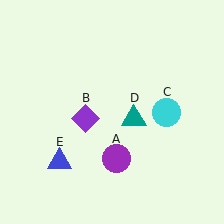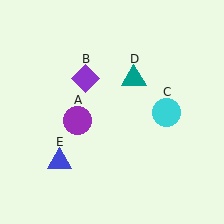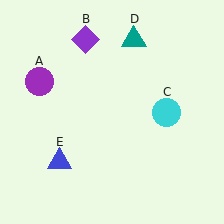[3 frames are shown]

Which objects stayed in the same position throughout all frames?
Cyan circle (object C) and blue triangle (object E) remained stationary.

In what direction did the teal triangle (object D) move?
The teal triangle (object D) moved up.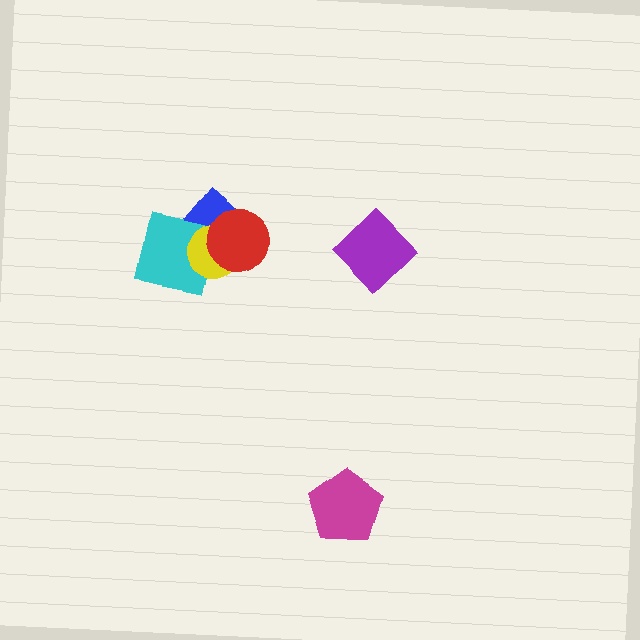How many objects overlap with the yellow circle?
3 objects overlap with the yellow circle.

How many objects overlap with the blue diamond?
3 objects overlap with the blue diamond.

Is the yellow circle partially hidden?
Yes, it is partially covered by another shape.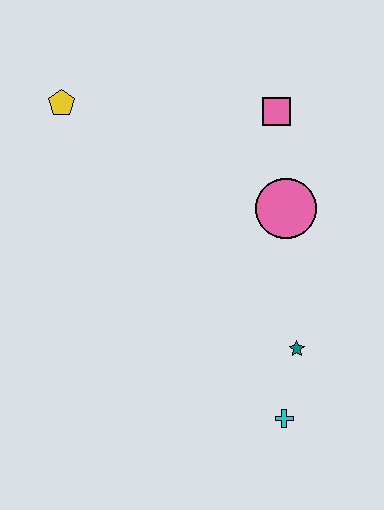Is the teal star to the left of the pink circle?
No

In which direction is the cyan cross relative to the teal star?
The cyan cross is below the teal star.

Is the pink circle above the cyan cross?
Yes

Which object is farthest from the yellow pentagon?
The cyan cross is farthest from the yellow pentagon.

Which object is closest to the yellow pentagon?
The pink square is closest to the yellow pentagon.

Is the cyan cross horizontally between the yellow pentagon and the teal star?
Yes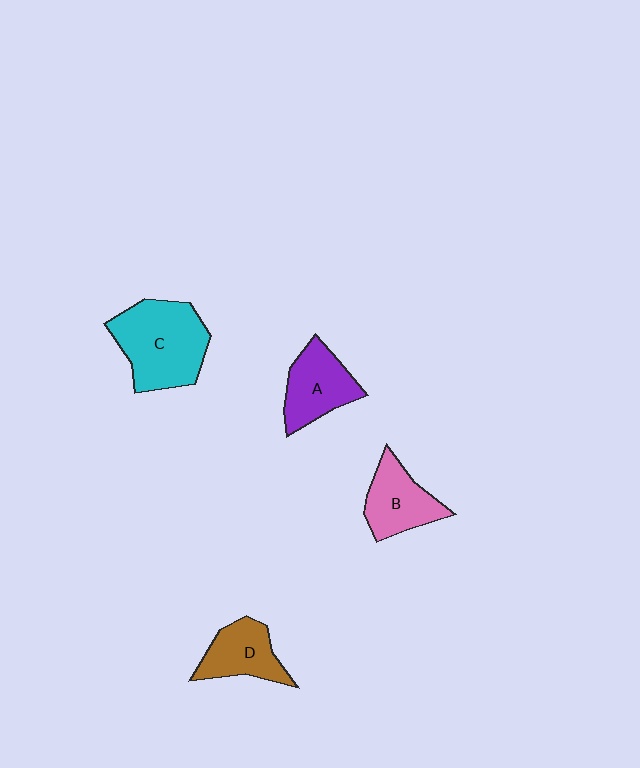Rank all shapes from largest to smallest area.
From largest to smallest: C (cyan), A (purple), B (pink), D (brown).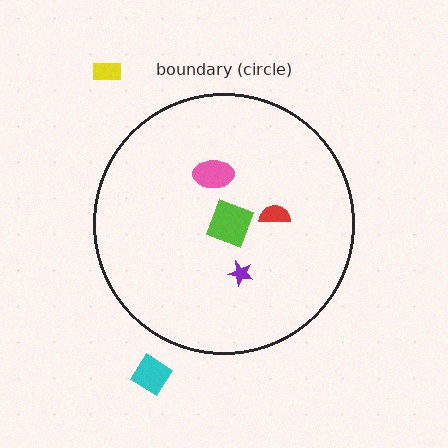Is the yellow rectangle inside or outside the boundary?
Outside.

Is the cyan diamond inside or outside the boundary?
Outside.